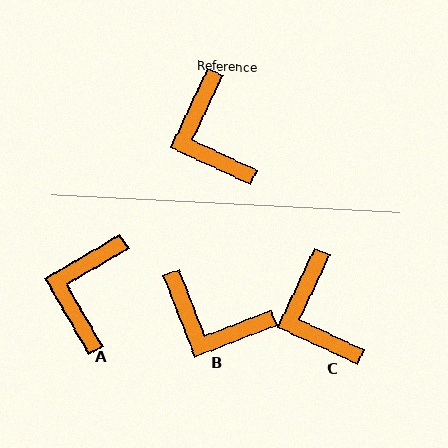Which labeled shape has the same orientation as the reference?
C.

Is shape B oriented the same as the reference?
No, it is off by about 46 degrees.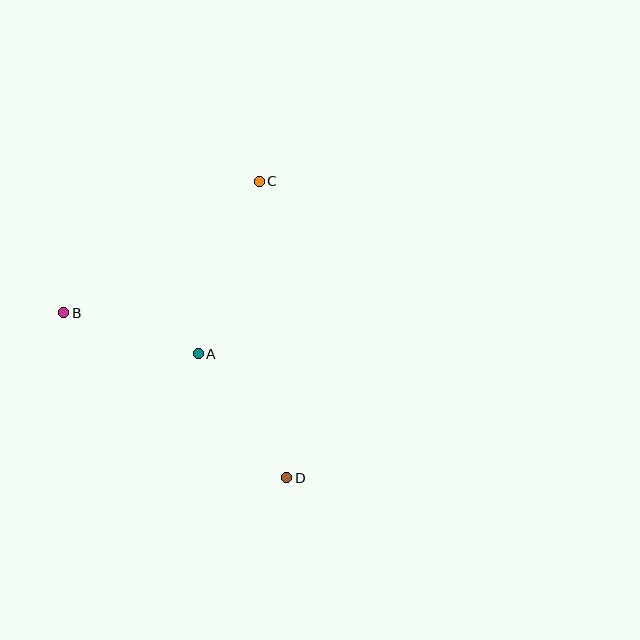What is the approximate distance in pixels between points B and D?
The distance between B and D is approximately 277 pixels.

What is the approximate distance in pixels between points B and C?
The distance between B and C is approximately 235 pixels.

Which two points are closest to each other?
Points A and B are closest to each other.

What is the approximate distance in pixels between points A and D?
The distance between A and D is approximately 152 pixels.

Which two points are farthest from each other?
Points C and D are farthest from each other.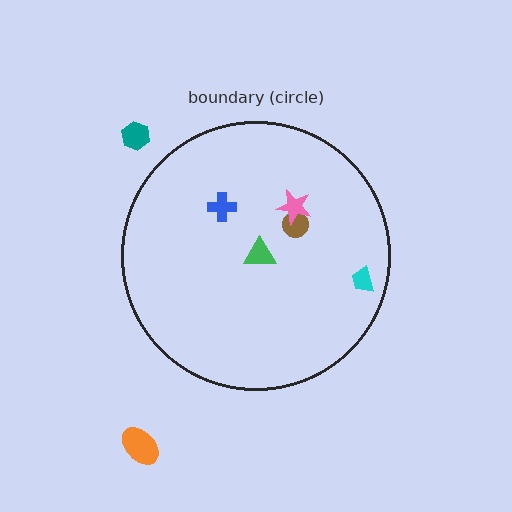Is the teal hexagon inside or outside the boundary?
Outside.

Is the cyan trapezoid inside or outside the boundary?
Inside.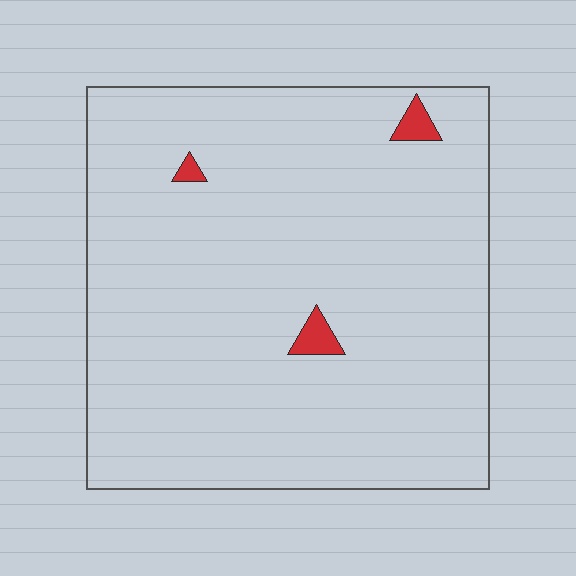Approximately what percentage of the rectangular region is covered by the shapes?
Approximately 0%.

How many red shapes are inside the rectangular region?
3.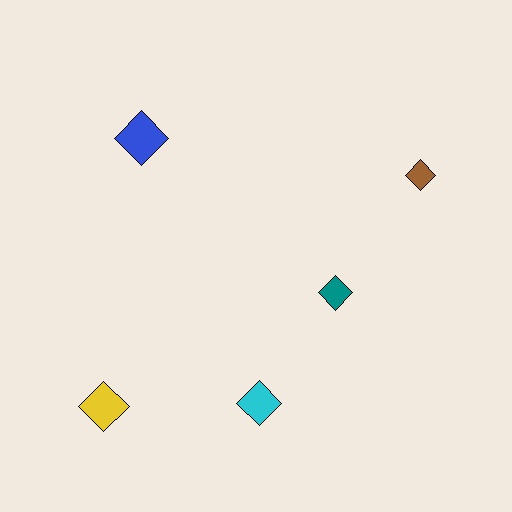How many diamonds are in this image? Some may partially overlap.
There are 5 diamonds.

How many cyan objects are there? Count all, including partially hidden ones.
There is 1 cyan object.